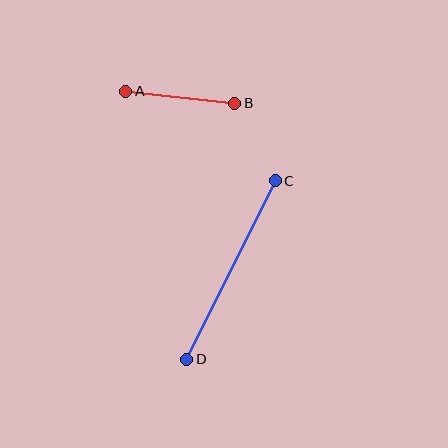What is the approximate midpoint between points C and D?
The midpoint is at approximately (231, 270) pixels.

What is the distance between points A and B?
The distance is approximately 110 pixels.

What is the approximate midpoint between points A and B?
The midpoint is at approximately (180, 97) pixels.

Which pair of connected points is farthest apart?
Points C and D are farthest apart.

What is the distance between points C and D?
The distance is approximately 199 pixels.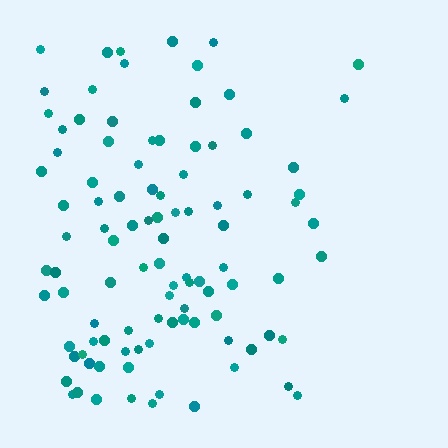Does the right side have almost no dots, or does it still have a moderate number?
Still a moderate number, just noticeably fewer than the left.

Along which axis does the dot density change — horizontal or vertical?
Horizontal.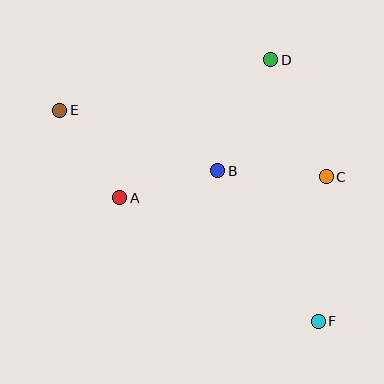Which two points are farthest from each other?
Points E and F are farthest from each other.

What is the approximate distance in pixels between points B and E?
The distance between B and E is approximately 169 pixels.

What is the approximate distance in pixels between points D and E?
The distance between D and E is approximately 217 pixels.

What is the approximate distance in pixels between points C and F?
The distance between C and F is approximately 145 pixels.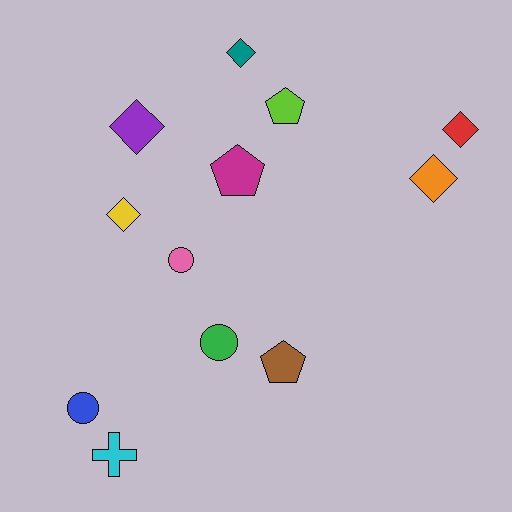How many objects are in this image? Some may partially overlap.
There are 12 objects.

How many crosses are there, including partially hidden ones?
There is 1 cross.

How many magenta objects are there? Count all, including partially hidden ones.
There is 1 magenta object.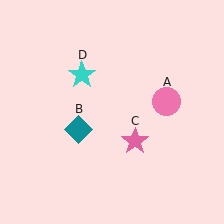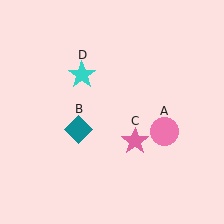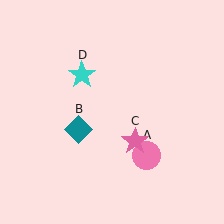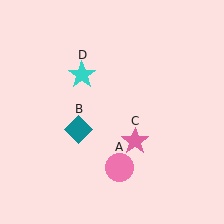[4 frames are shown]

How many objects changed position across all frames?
1 object changed position: pink circle (object A).